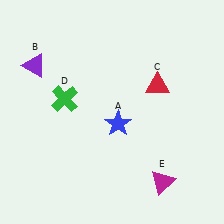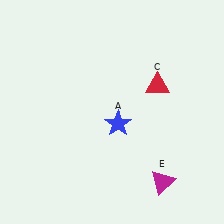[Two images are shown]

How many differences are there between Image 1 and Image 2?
There are 2 differences between the two images.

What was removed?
The green cross (D), the purple triangle (B) were removed in Image 2.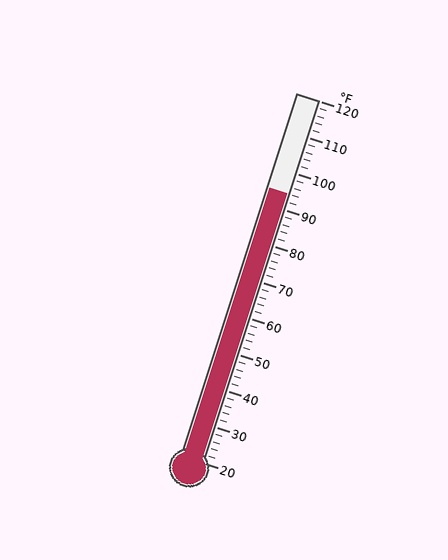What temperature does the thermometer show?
The thermometer shows approximately 94°F.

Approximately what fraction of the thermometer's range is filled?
The thermometer is filled to approximately 75% of its range.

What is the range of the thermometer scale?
The thermometer scale ranges from 20°F to 120°F.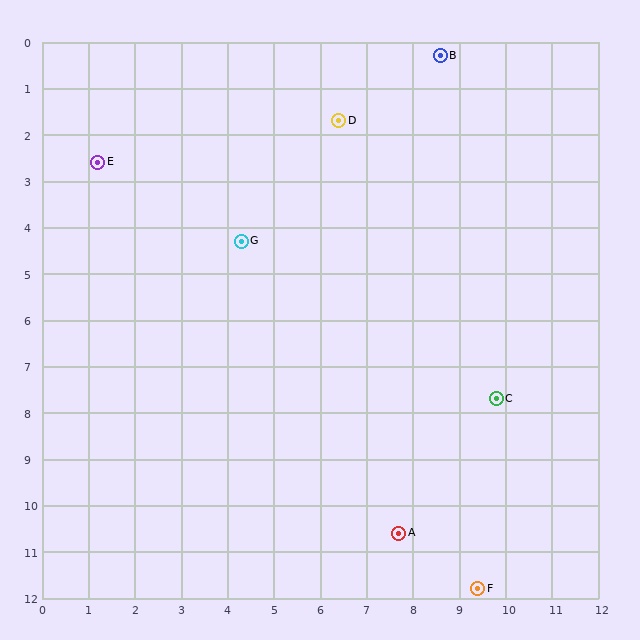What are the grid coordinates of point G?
Point G is at approximately (4.3, 4.3).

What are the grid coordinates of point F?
Point F is at approximately (9.4, 11.8).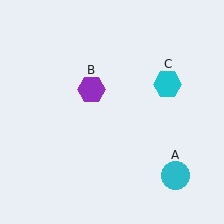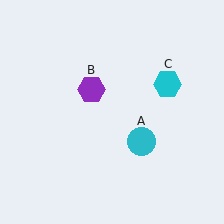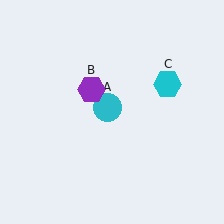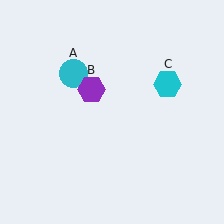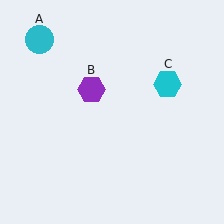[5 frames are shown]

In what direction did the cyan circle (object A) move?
The cyan circle (object A) moved up and to the left.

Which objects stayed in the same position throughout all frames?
Purple hexagon (object B) and cyan hexagon (object C) remained stationary.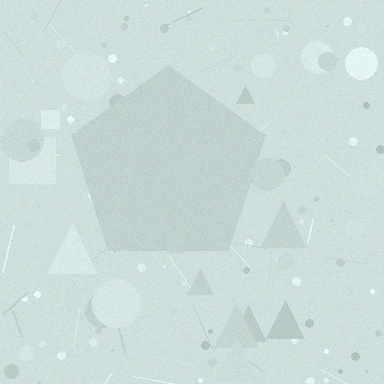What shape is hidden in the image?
A pentagon is hidden in the image.